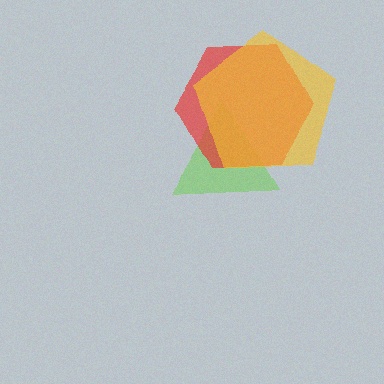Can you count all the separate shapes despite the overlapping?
Yes, there are 3 separate shapes.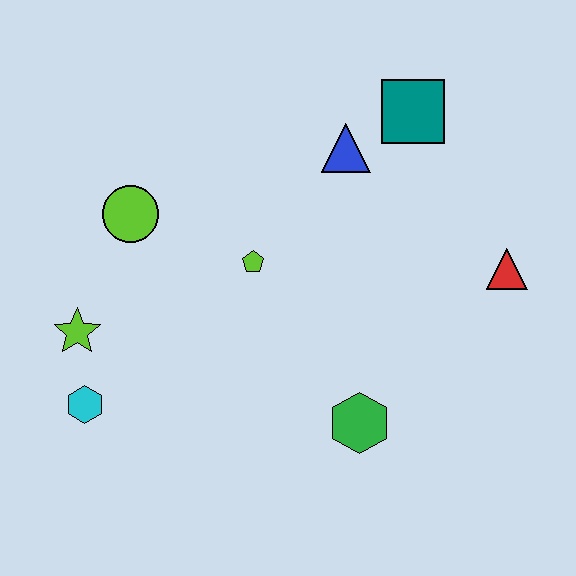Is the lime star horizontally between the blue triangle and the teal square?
No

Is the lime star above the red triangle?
No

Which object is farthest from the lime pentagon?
The red triangle is farthest from the lime pentagon.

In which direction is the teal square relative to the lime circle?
The teal square is to the right of the lime circle.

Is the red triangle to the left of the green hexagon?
No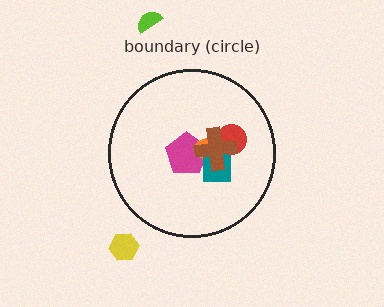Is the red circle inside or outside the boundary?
Inside.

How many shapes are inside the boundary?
5 inside, 2 outside.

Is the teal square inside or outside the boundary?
Inside.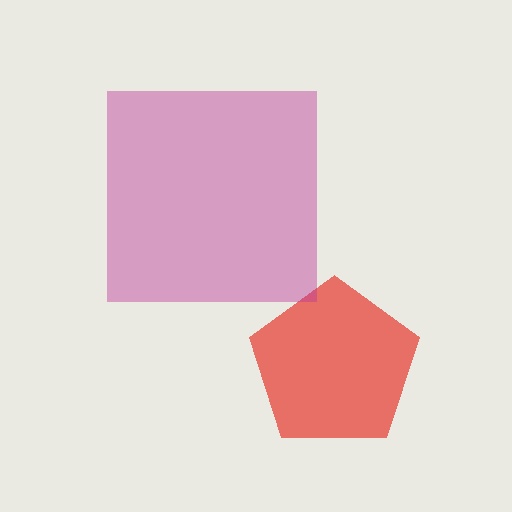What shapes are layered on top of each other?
The layered shapes are: a red pentagon, a magenta square.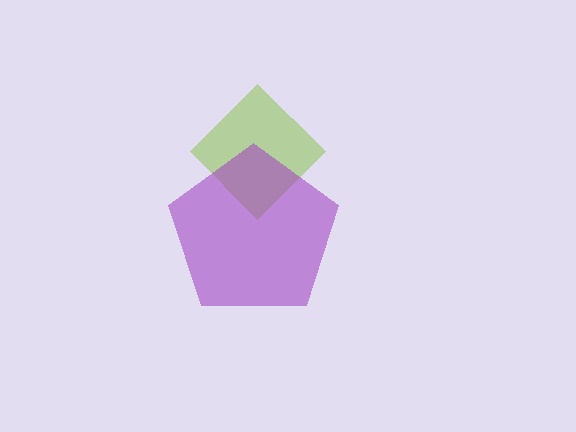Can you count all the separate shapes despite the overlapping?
Yes, there are 2 separate shapes.